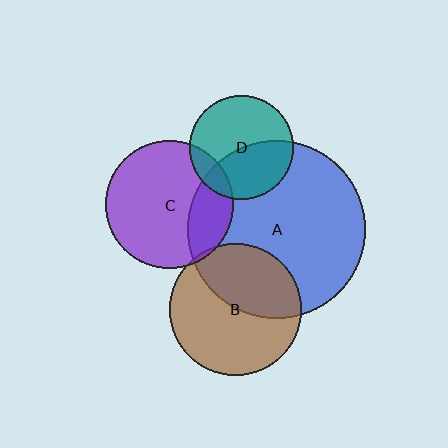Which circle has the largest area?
Circle A (blue).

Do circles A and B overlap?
Yes.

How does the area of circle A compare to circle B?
Approximately 1.8 times.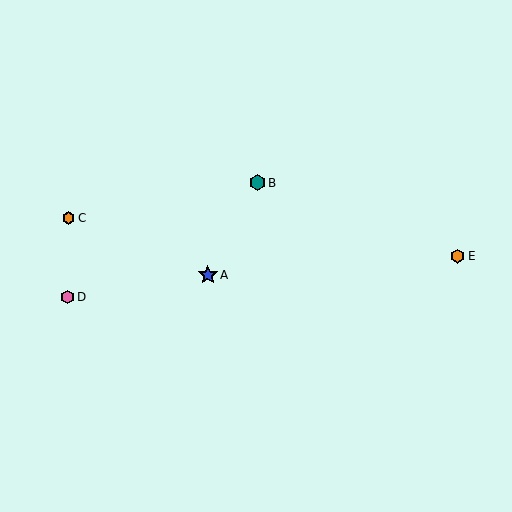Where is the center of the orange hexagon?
The center of the orange hexagon is at (68, 218).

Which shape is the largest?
The blue star (labeled A) is the largest.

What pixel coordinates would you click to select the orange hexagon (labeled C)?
Click at (68, 218) to select the orange hexagon C.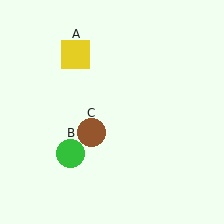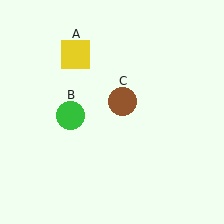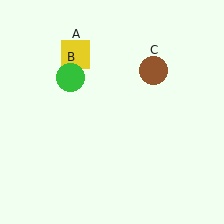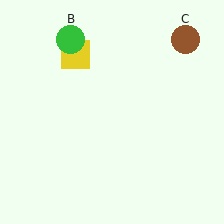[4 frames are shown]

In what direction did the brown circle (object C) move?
The brown circle (object C) moved up and to the right.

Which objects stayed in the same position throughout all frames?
Yellow square (object A) remained stationary.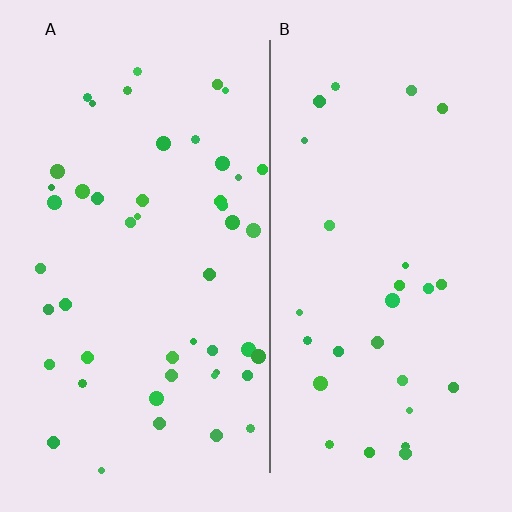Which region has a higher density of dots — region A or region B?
A (the left).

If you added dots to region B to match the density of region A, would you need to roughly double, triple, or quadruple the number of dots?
Approximately double.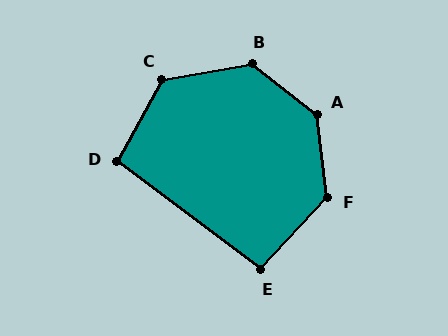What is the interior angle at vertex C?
Approximately 129 degrees (obtuse).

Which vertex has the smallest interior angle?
E, at approximately 96 degrees.